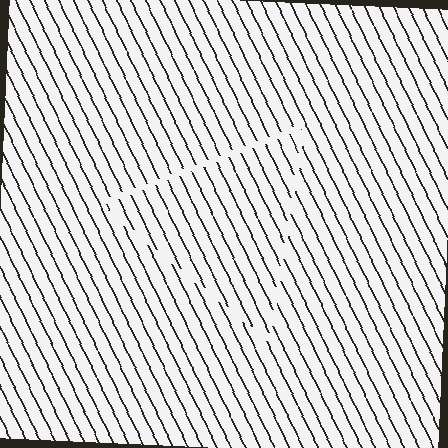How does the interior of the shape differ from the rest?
The interior of the shape contains the same grating, shifted by half a period — the contour is defined by the phase discontinuity where line-ends from the inner and outer gratings abut.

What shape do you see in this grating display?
An illusory triangle. The interior of the shape contains the same grating, shifted by half a period — the contour is defined by the phase discontinuity where line-ends from the inner and outer gratings abut.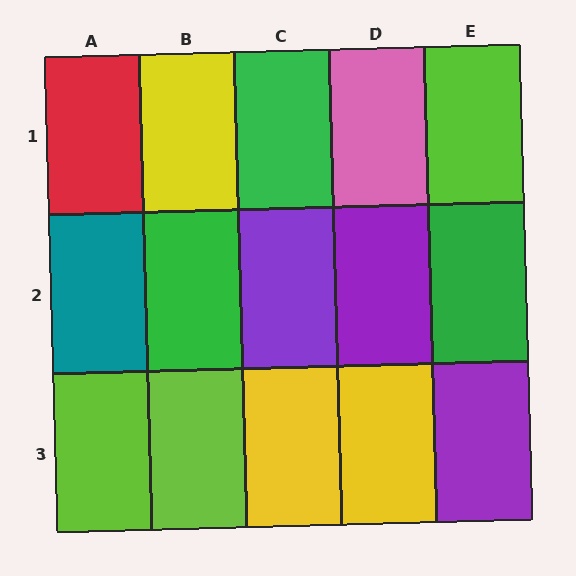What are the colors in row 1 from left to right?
Red, yellow, green, pink, lime.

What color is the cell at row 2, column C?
Purple.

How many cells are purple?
3 cells are purple.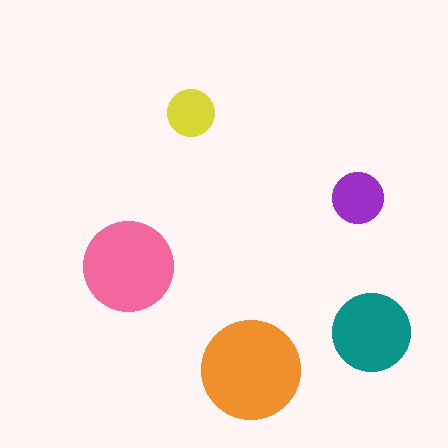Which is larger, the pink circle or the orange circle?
The orange one.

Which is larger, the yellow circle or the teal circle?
The teal one.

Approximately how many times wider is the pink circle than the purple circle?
About 2 times wider.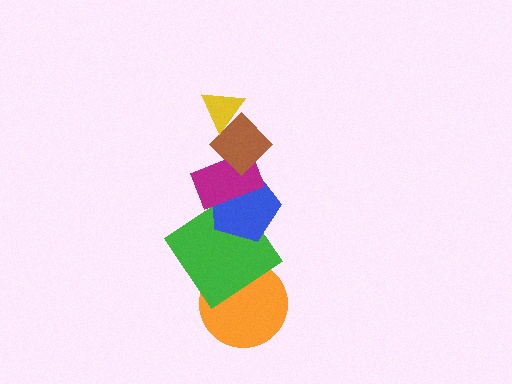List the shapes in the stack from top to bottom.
From top to bottom: the yellow triangle, the brown diamond, the magenta rectangle, the blue pentagon, the green diamond, the orange circle.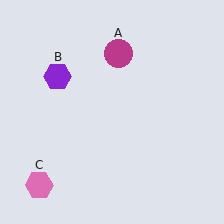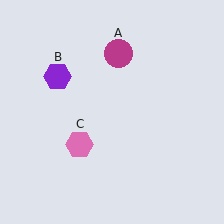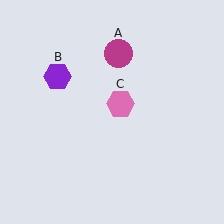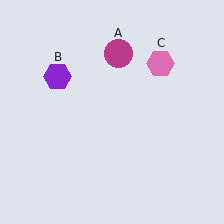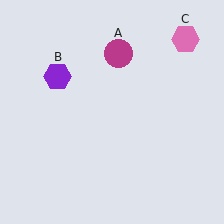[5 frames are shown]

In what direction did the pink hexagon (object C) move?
The pink hexagon (object C) moved up and to the right.